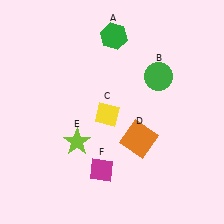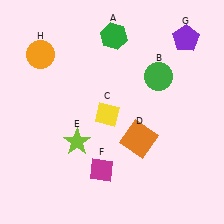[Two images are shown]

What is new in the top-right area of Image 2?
A purple pentagon (G) was added in the top-right area of Image 2.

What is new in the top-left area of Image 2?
An orange circle (H) was added in the top-left area of Image 2.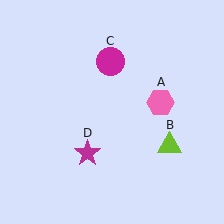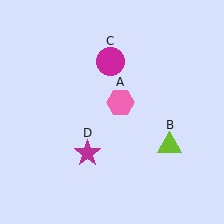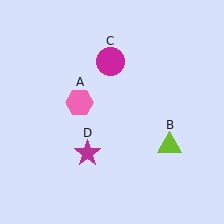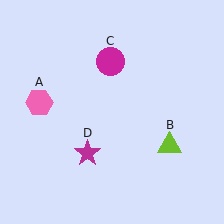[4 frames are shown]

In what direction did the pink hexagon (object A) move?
The pink hexagon (object A) moved left.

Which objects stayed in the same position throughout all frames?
Lime triangle (object B) and magenta circle (object C) and magenta star (object D) remained stationary.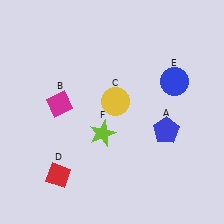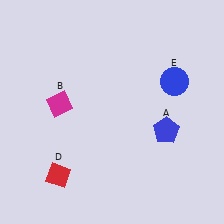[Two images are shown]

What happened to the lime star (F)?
The lime star (F) was removed in Image 2. It was in the bottom-left area of Image 1.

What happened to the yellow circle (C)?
The yellow circle (C) was removed in Image 2. It was in the top-right area of Image 1.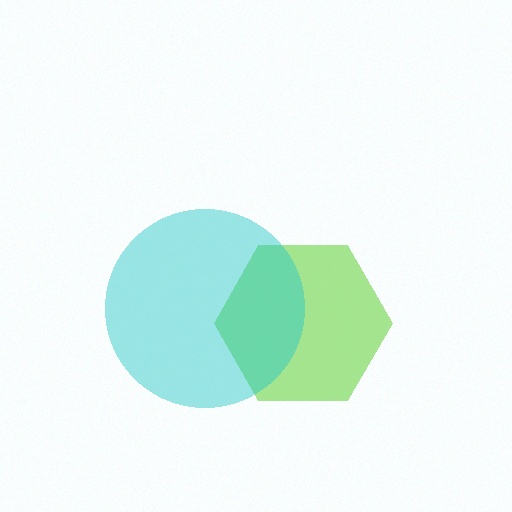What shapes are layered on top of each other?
The layered shapes are: a lime hexagon, a cyan circle.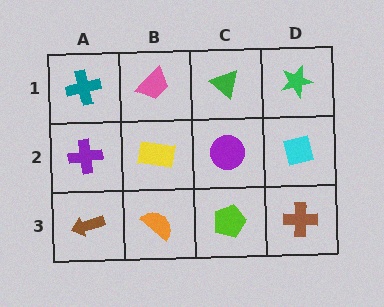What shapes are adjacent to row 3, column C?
A purple circle (row 2, column C), an orange semicircle (row 3, column B), a brown cross (row 3, column D).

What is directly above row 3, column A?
A purple cross.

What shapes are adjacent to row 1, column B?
A yellow rectangle (row 2, column B), a teal cross (row 1, column A), a green triangle (row 1, column C).